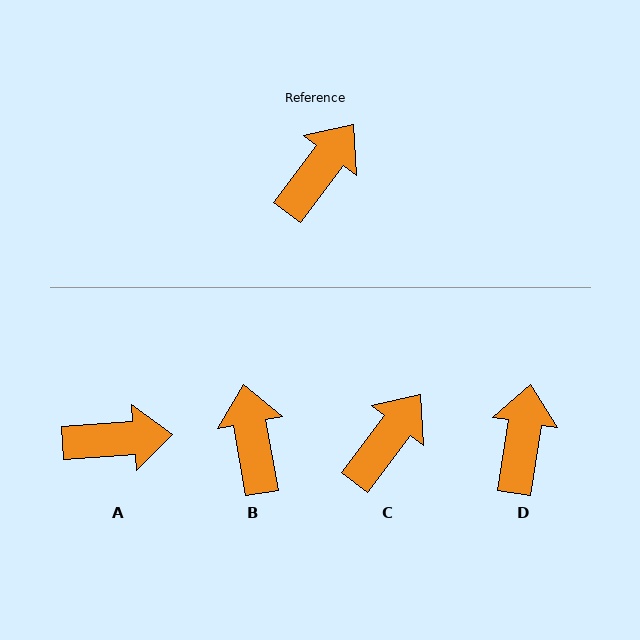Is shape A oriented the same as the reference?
No, it is off by about 49 degrees.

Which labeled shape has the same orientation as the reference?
C.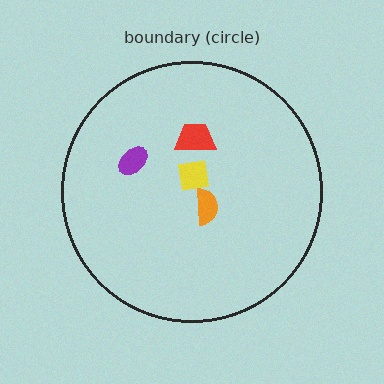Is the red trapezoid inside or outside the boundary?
Inside.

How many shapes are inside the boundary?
4 inside, 0 outside.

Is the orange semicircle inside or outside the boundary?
Inside.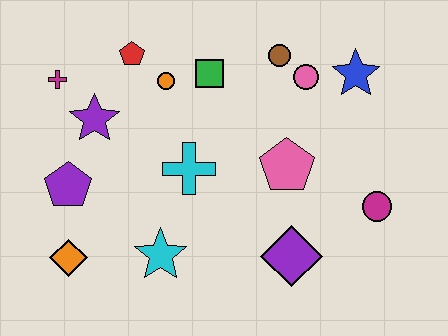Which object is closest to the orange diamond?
The purple pentagon is closest to the orange diamond.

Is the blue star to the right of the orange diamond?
Yes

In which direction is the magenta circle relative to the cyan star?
The magenta circle is to the right of the cyan star.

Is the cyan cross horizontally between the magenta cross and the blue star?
Yes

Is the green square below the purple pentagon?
No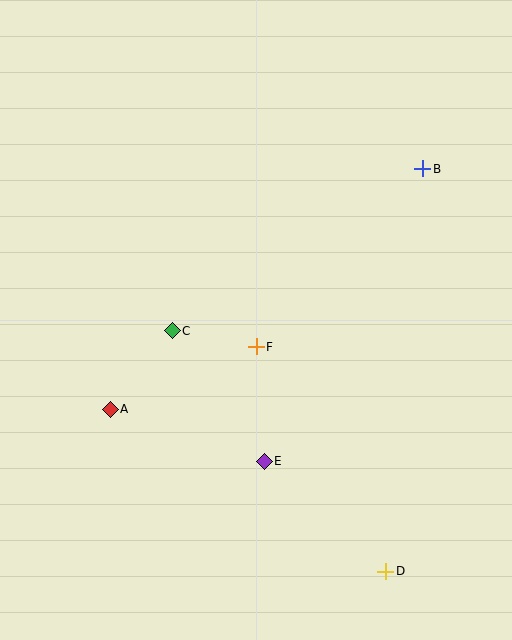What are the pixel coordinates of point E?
Point E is at (264, 461).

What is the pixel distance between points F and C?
The distance between F and C is 85 pixels.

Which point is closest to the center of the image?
Point F at (256, 347) is closest to the center.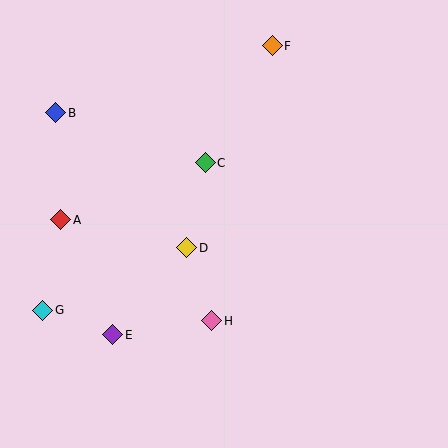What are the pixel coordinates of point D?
Point D is at (187, 248).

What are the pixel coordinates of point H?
Point H is at (212, 321).